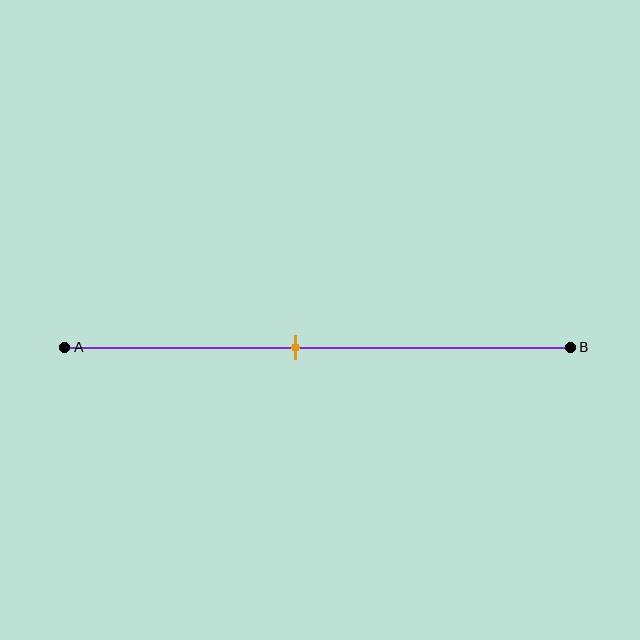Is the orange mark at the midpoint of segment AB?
No, the mark is at about 45% from A, not at the 50% midpoint.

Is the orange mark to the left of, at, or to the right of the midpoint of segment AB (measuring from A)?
The orange mark is to the left of the midpoint of segment AB.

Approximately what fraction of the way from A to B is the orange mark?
The orange mark is approximately 45% of the way from A to B.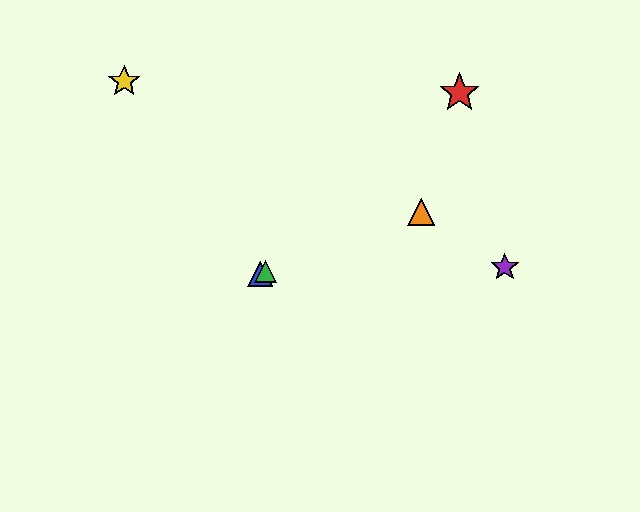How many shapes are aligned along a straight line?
3 shapes (the blue triangle, the green triangle, the orange triangle) are aligned along a straight line.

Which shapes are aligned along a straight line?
The blue triangle, the green triangle, the orange triangle are aligned along a straight line.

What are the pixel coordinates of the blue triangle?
The blue triangle is at (260, 274).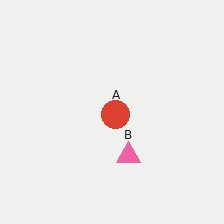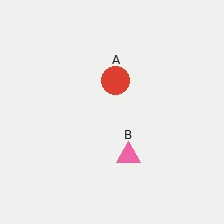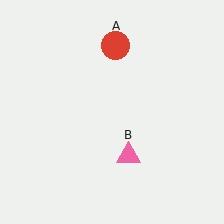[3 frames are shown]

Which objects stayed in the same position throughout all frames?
Pink triangle (object B) remained stationary.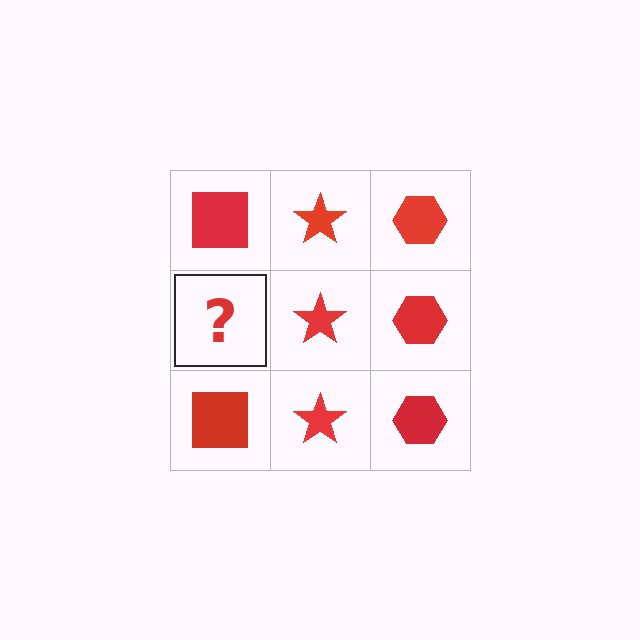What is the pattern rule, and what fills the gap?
The rule is that each column has a consistent shape. The gap should be filled with a red square.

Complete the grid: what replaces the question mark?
The question mark should be replaced with a red square.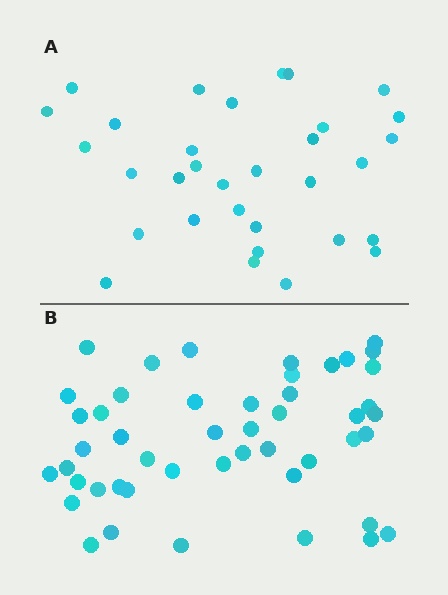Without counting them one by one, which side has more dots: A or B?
Region B (the bottom region) has more dots.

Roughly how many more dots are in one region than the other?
Region B has approximately 15 more dots than region A.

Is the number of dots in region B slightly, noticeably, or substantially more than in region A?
Region B has substantially more. The ratio is roughly 1.5 to 1.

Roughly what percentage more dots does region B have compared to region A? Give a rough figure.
About 50% more.